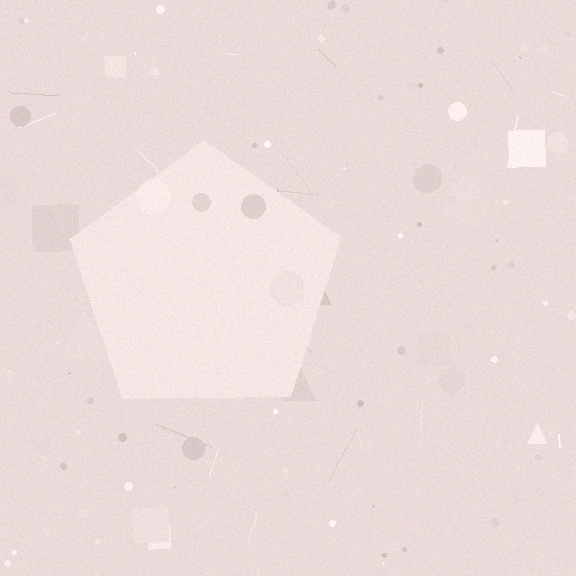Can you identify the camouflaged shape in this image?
The camouflaged shape is a pentagon.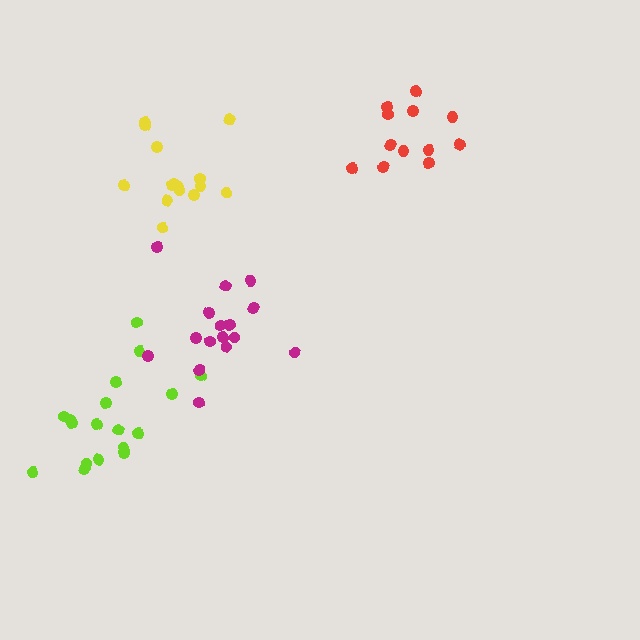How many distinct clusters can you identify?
There are 4 distinct clusters.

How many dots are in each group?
Group 1: 18 dots, Group 2: 15 dots, Group 3: 16 dots, Group 4: 12 dots (61 total).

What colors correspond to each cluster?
The clusters are colored: lime, yellow, magenta, red.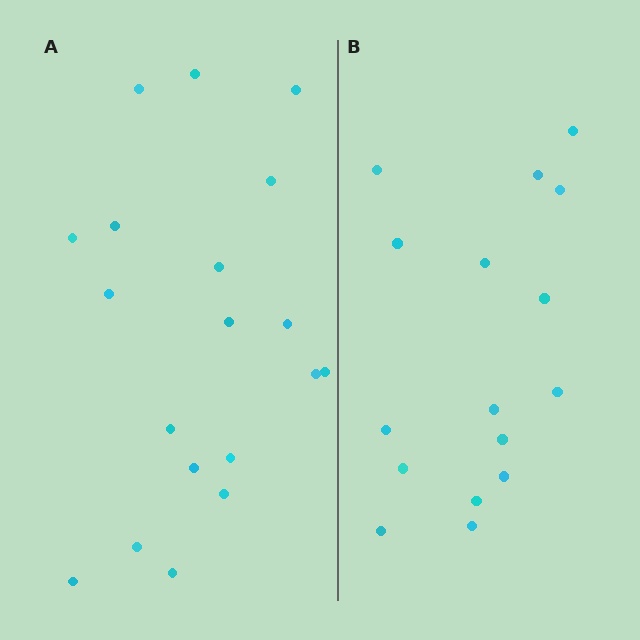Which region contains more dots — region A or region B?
Region A (the left region) has more dots.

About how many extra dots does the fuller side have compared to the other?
Region A has just a few more — roughly 2 or 3 more dots than region B.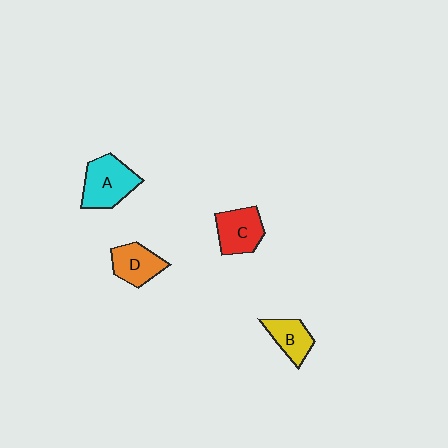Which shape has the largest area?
Shape A (cyan).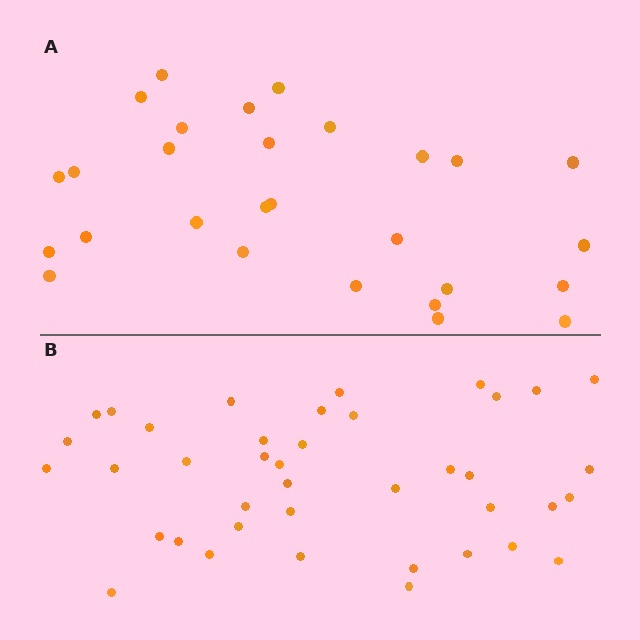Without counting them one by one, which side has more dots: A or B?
Region B (the bottom region) has more dots.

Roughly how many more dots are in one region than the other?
Region B has roughly 12 or so more dots than region A.